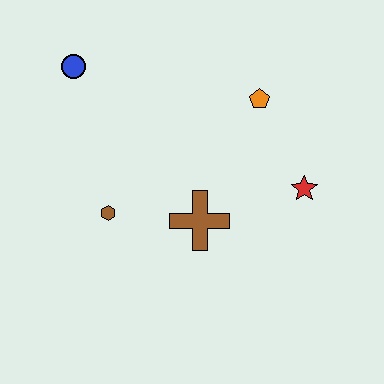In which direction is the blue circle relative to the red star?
The blue circle is to the left of the red star.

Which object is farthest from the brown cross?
The blue circle is farthest from the brown cross.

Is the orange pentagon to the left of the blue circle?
No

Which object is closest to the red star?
The orange pentagon is closest to the red star.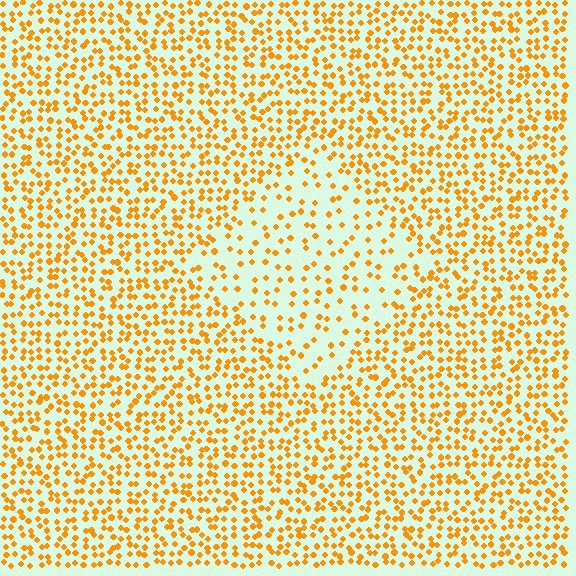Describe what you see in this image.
The image contains small orange elements arranged at two different densities. A diamond-shaped region is visible where the elements are less densely packed than the surrounding area.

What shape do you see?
I see a diamond.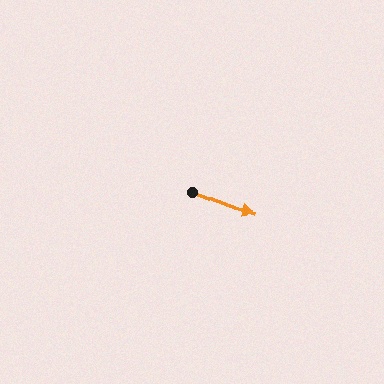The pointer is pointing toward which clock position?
Roughly 4 o'clock.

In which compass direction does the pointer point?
East.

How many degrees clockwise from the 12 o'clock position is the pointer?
Approximately 111 degrees.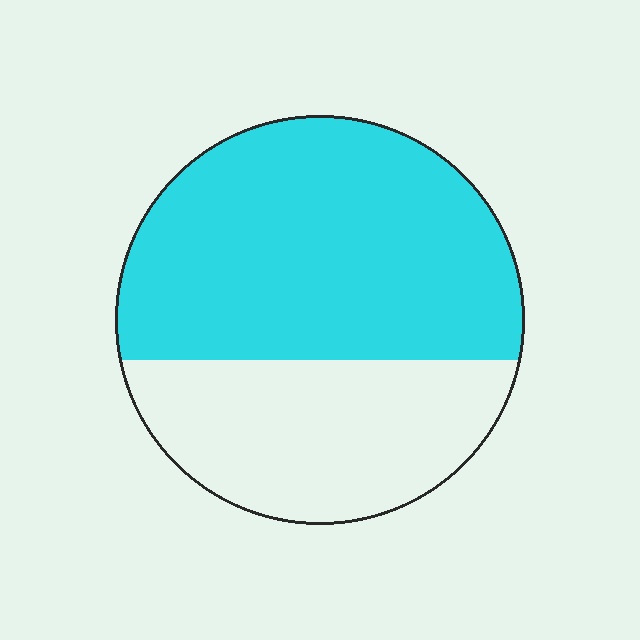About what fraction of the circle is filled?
About five eighths (5/8).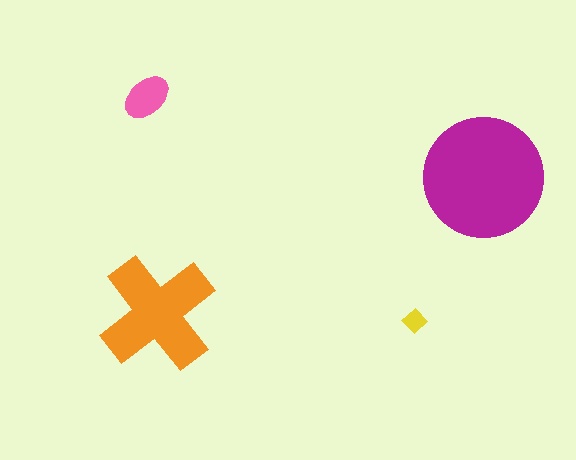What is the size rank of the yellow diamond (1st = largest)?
4th.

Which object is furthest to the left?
The pink ellipse is leftmost.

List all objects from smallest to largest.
The yellow diamond, the pink ellipse, the orange cross, the magenta circle.